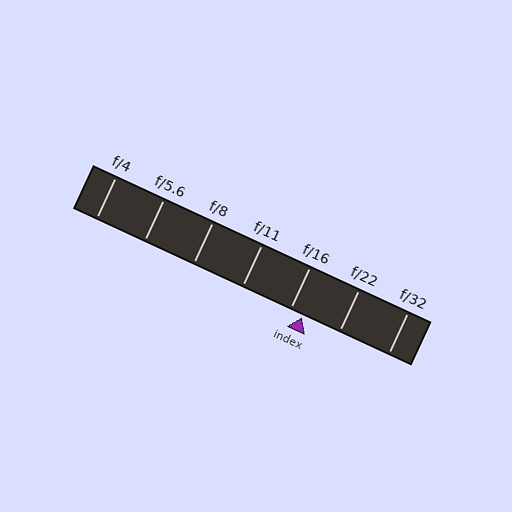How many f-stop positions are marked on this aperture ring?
There are 7 f-stop positions marked.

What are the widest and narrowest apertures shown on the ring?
The widest aperture shown is f/4 and the narrowest is f/32.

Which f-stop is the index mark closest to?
The index mark is closest to f/16.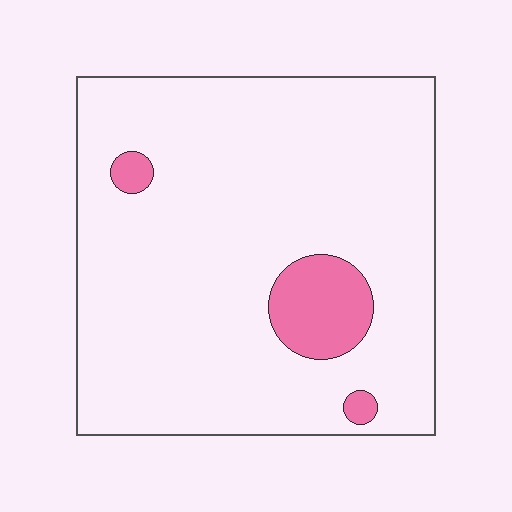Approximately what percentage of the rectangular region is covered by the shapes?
Approximately 10%.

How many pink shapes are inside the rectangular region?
3.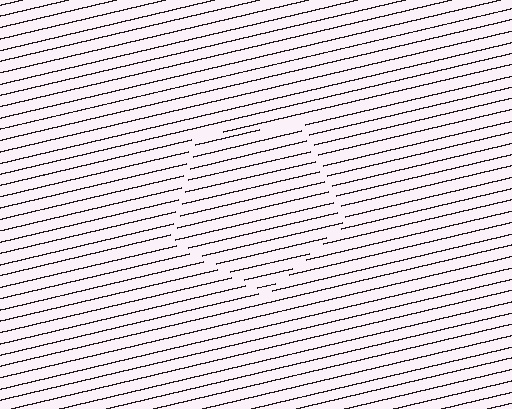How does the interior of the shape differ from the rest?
The interior of the shape contains the same grating, shifted by half a period — the contour is defined by the phase discontinuity where line-ends from the inner and outer gratings abut.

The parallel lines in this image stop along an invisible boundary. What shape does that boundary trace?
An illusory pentagon. The interior of the shape contains the same grating, shifted by half a period — the contour is defined by the phase discontinuity where line-ends from the inner and outer gratings abut.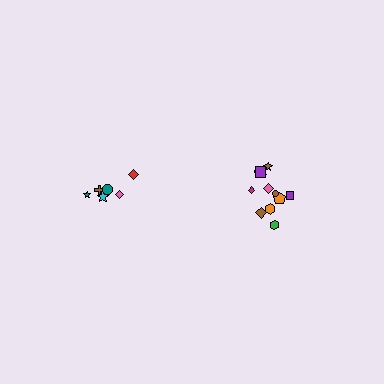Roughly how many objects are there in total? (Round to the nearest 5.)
Roughly 20 objects in total.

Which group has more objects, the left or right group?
The right group.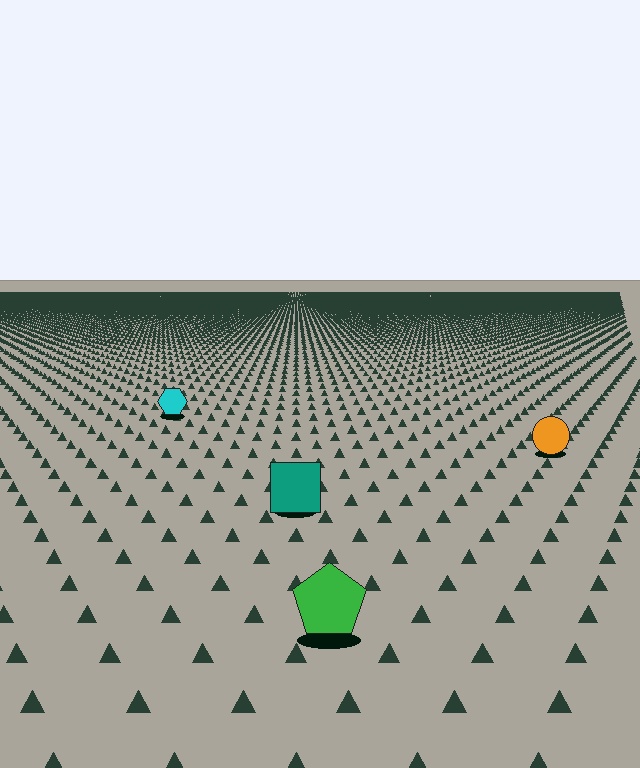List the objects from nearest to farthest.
From nearest to farthest: the green pentagon, the teal square, the orange circle, the cyan hexagon.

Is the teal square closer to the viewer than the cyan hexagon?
Yes. The teal square is closer — you can tell from the texture gradient: the ground texture is coarser near it.